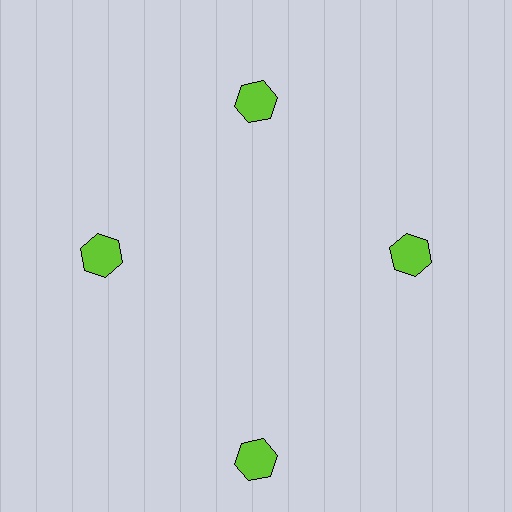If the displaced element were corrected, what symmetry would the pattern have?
It would have 4-fold rotational symmetry — the pattern would map onto itself every 90 degrees.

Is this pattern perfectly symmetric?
No. The 4 lime hexagons are arranged in a ring, but one element near the 6 o'clock position is pushed outward from the center, breaking the 4-fold rotational symmetry.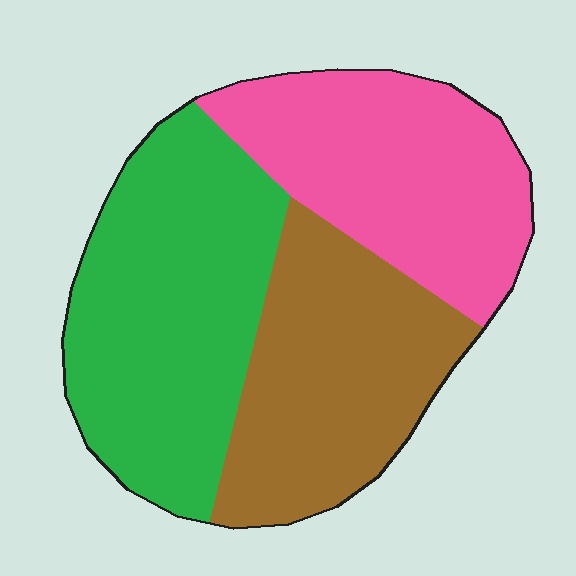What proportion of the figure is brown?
Brown takes up about one third (1/3) of the figure.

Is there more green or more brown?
Green.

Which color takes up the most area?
Green, at roughly 40%.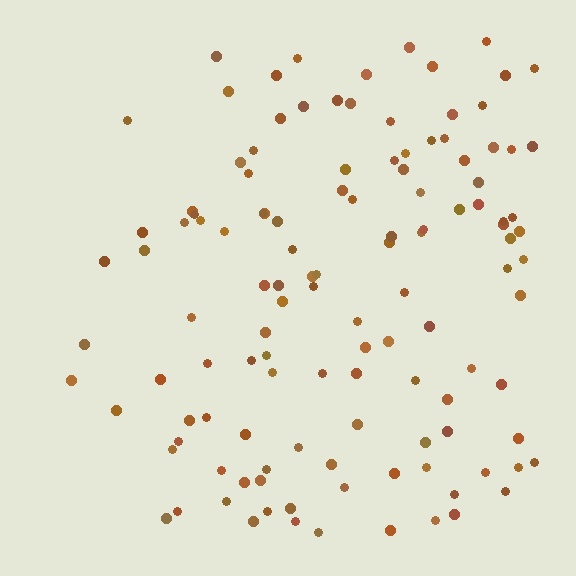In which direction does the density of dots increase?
From left to right, with the right side densest.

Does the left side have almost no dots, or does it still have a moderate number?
Still a moderate number, just noticeably fewer than the right.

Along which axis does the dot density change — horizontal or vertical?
Horizontal.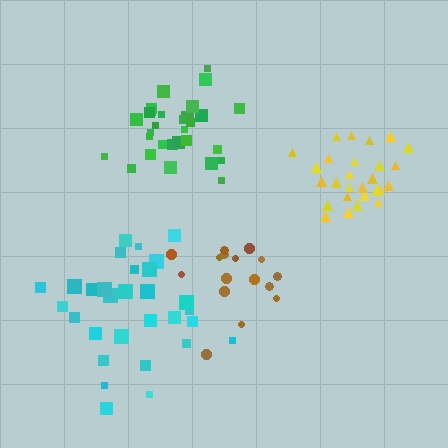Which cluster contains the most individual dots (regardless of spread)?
Green (30).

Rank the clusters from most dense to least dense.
green, yellow, brown, cyan.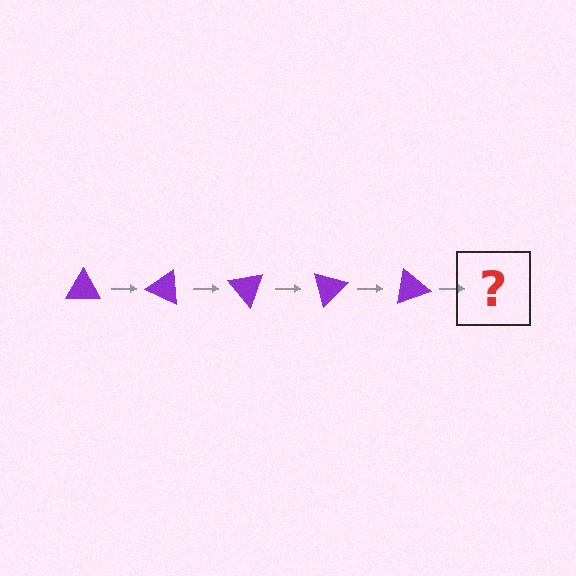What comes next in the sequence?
The next element should be a purple triangle rotated 125 degrees.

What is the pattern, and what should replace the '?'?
The pattern is that the triangle rotates 25 degrees each step. The '?' should be a purple triangle rotated 125 degrees.